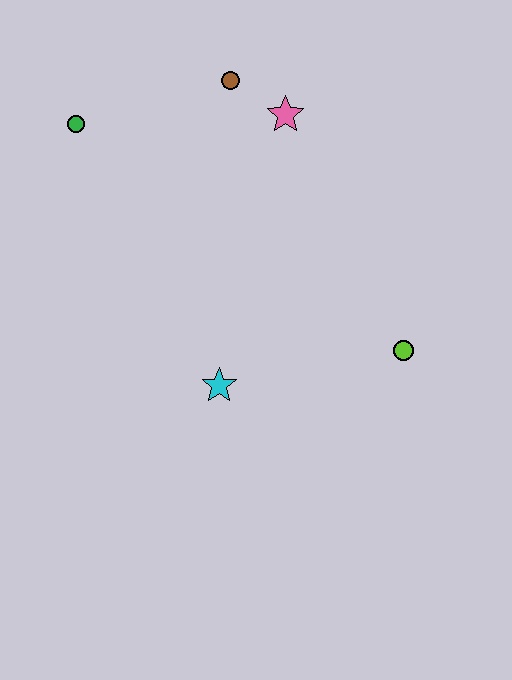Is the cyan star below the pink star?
Yes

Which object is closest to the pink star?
The brown circle is closest to the pink star.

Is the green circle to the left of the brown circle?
Yes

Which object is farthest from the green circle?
The lime circle is farthest from the green circle.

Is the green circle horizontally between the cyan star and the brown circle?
No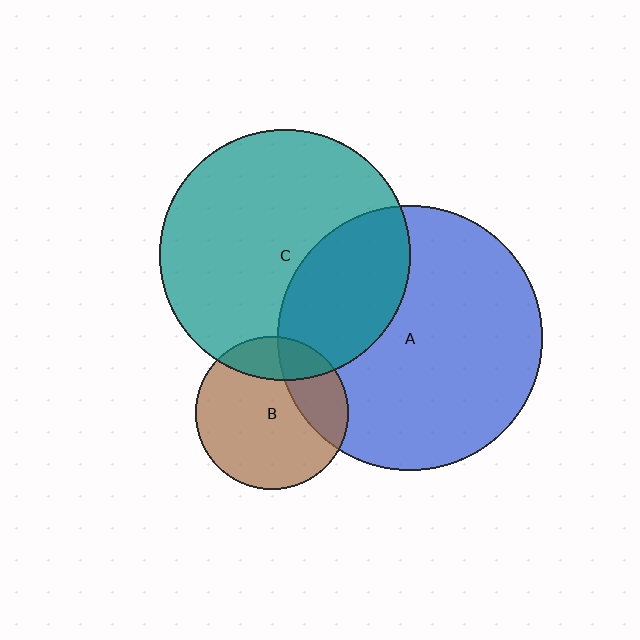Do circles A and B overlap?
Yes.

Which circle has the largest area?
Circle A (blue).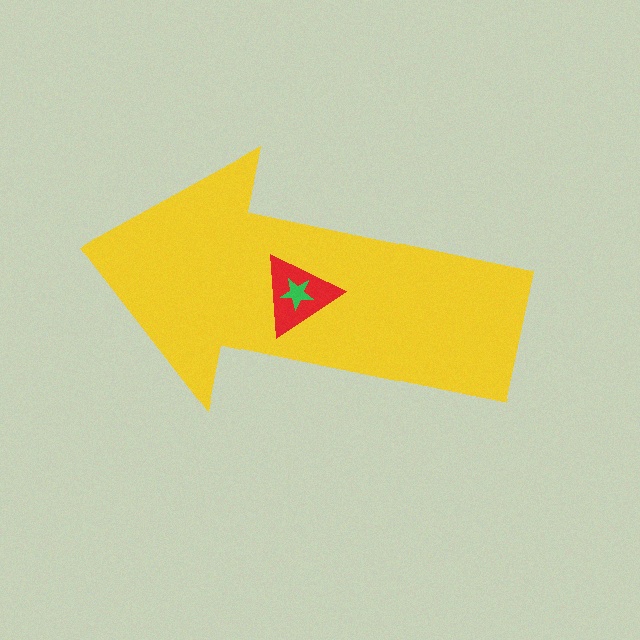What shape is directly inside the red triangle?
The green star.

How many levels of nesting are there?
3.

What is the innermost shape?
The green star.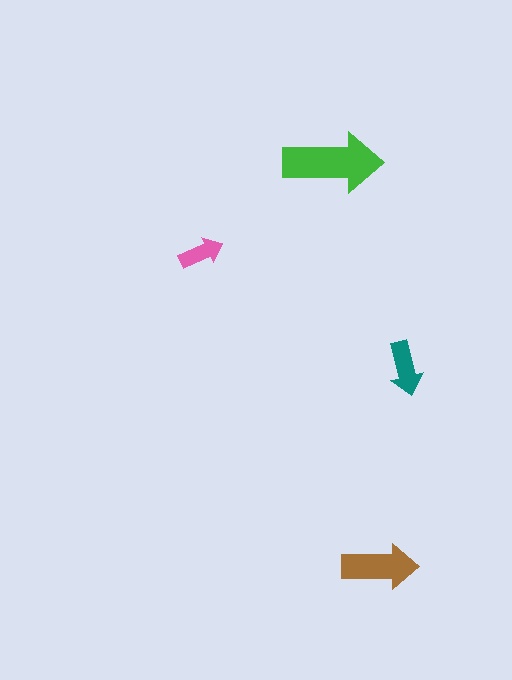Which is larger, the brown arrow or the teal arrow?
The brown one.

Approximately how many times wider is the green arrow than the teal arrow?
About 2 times wider.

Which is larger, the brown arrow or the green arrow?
The green one.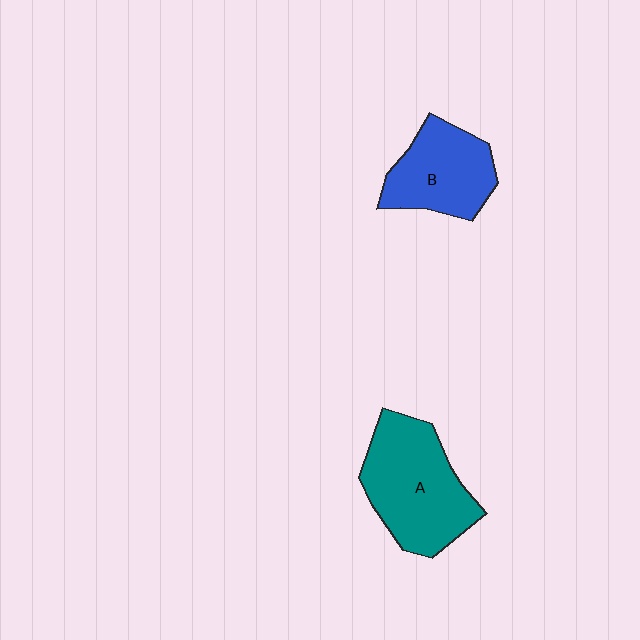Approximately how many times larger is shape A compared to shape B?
Approximately 1.4 times.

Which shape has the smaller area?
Shape B (blue).